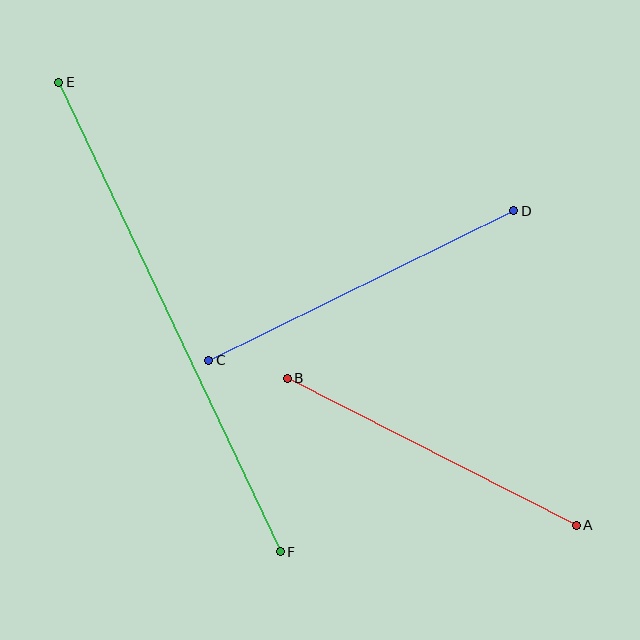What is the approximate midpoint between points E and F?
The midpoint is at approximately (169, 317) pixels.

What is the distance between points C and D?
The distance is approximately 339 pixels.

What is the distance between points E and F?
The distance is approximately 519 pixels.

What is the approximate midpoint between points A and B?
The midpoint is at approximately (432, 452) pixels.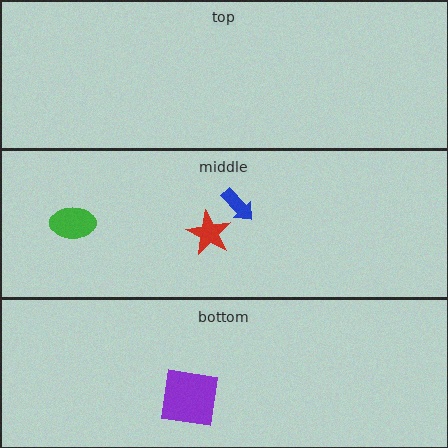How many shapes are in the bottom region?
1.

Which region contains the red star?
The middle region.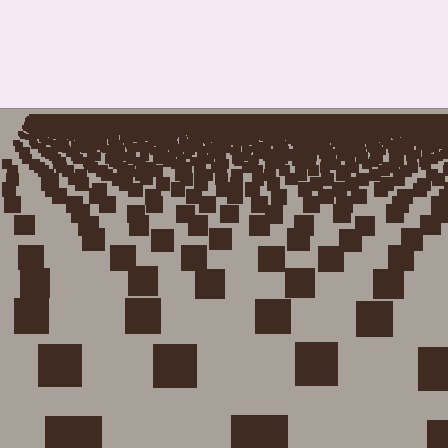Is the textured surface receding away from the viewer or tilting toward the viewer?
The surface is receding away from the viewer. Texture elements get smaller and denser toward the top.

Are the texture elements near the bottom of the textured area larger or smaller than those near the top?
Larger. Near the bottom, elements are closer to the viewer and appear at a bigger on-screen size.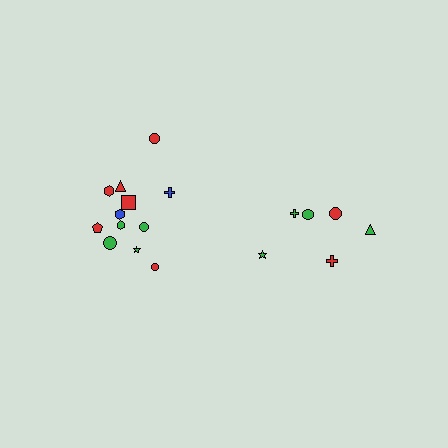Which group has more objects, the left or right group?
The left group.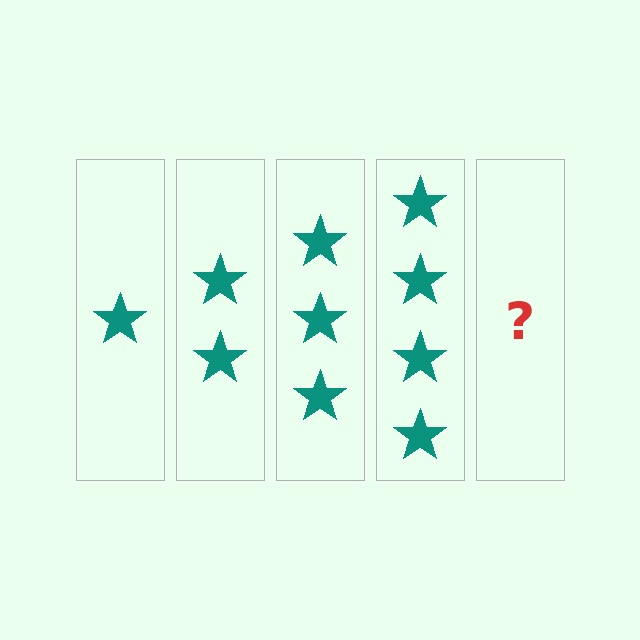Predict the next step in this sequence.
The next step is 5 stars.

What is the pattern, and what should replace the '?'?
The pattern is that each step adds one more star. The '?' should be 5 stars.